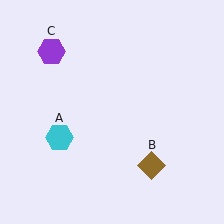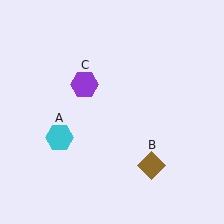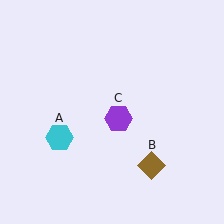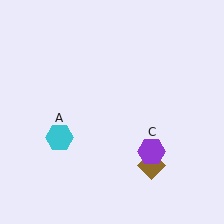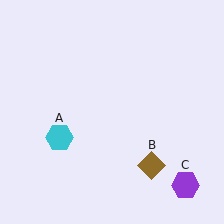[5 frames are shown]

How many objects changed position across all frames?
1 object changed position: purple hexagon (object C).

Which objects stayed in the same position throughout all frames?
Cyan hexagon (object A) and brown diamond (object B) remained stationary.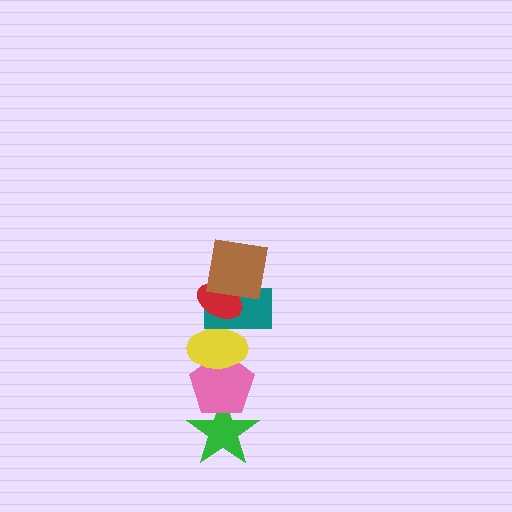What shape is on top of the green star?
The pink pentagon is on top of the green star.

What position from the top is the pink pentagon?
The pink pentagon is 5th from the top.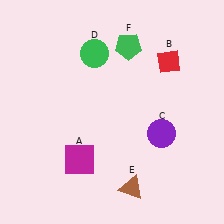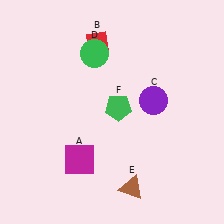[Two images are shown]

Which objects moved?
The objects that moved are: the red diamond (B), the purple circle (C), the green pentagon (F).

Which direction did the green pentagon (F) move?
The green pentagon (F) moved down.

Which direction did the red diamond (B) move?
The red diamond (B) moved left.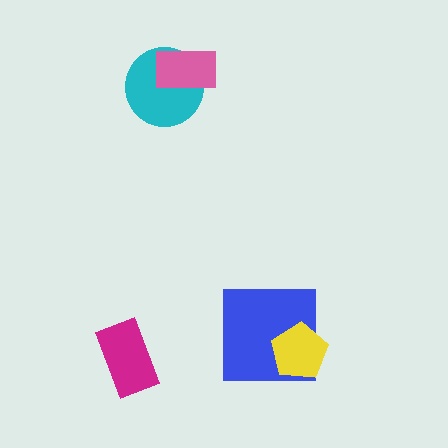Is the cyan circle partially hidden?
Yes, it is partially covered by another shape.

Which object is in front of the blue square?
The yellow pentagon is in front of the blue square.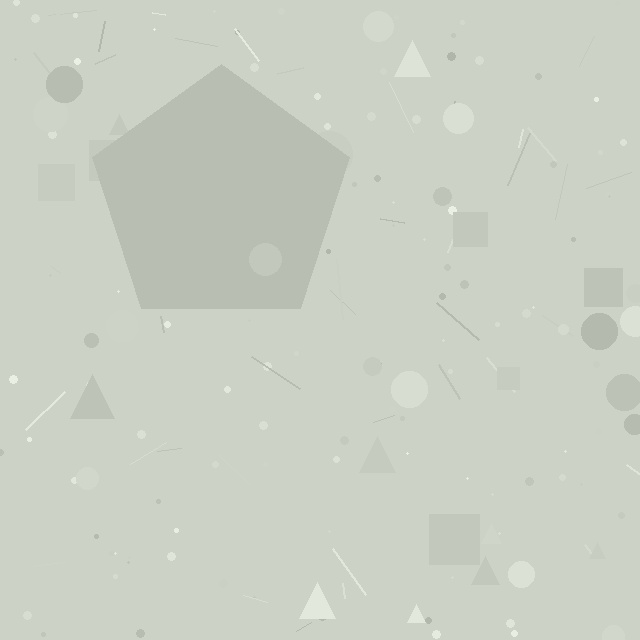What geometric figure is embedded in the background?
A pentagon is embedded in the background.